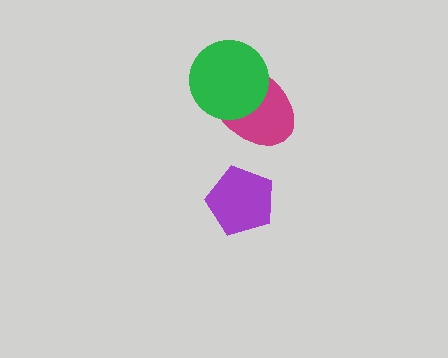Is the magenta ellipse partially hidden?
Yes, it is partially covered by another shape.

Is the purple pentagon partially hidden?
No, no other shape covers it.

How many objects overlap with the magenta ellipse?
1 object overlaps with the magenta ellipse.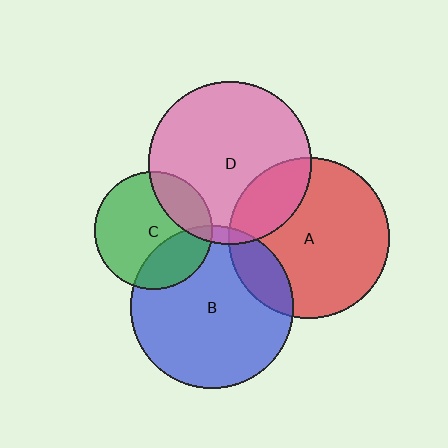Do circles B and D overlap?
Yes.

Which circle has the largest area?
Circle B (blue).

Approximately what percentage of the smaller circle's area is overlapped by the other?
Approximately 5%.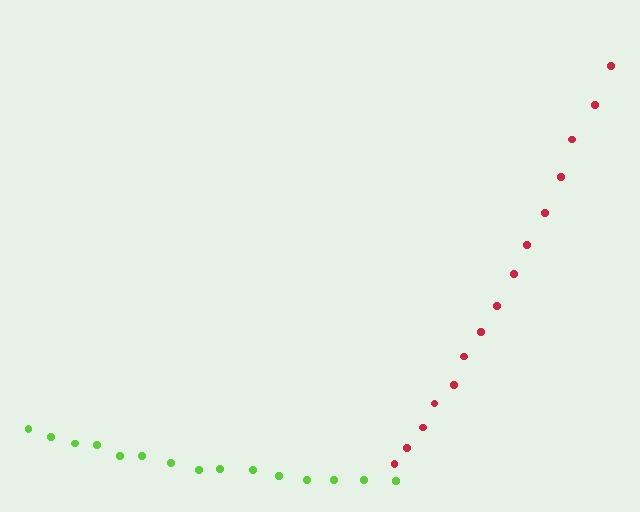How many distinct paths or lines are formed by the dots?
There are 2 distinct paths.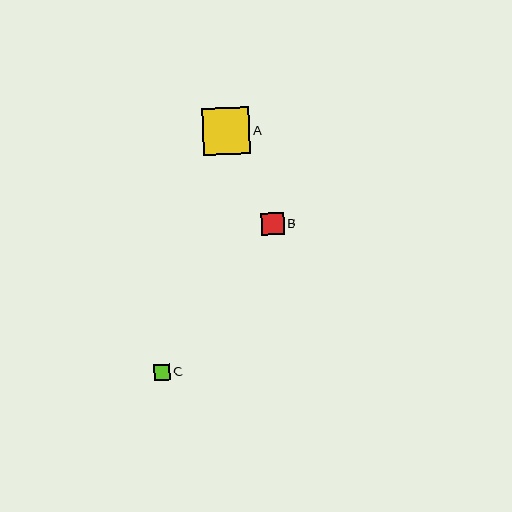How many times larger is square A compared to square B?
Square A is approximately 2.1 times the size of square B.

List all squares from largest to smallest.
From largest to smallest: A, B, C.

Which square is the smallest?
Square C is the smallest with a size of approximately 16 pixels.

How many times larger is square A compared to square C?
Square A is approximately 3.0 times the size of square C.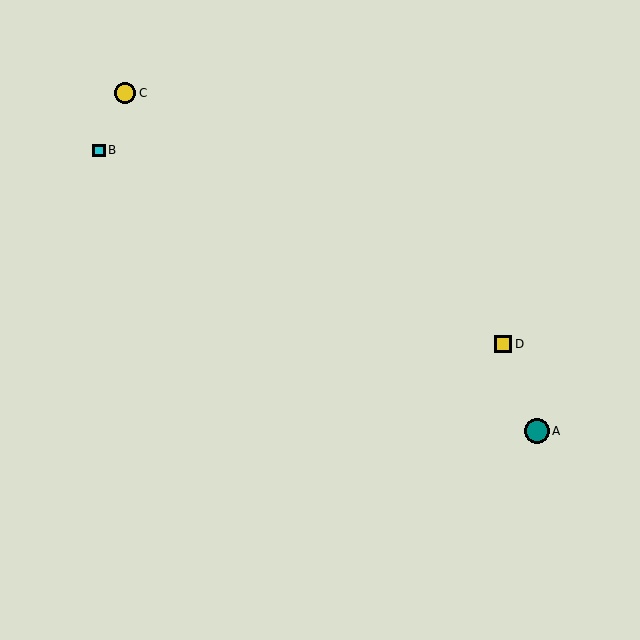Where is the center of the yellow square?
The center of the yellow square is at (503, 344).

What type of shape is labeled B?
Shape B is a cyan square.